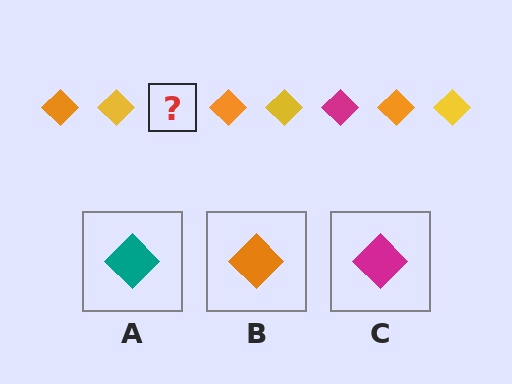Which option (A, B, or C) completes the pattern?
C.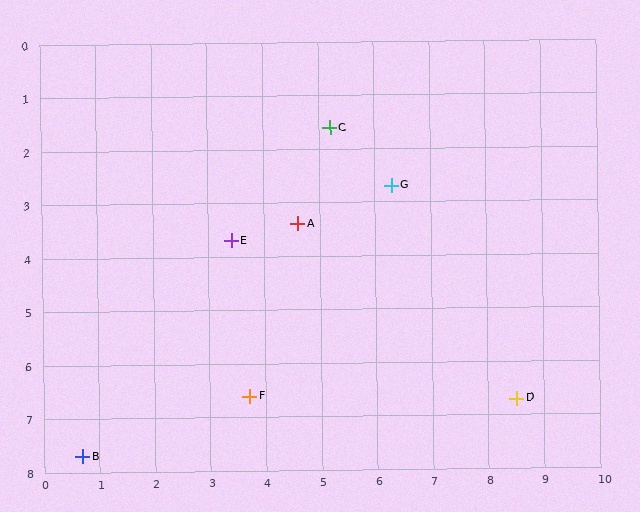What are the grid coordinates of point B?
Point B is at approximately (0.7, 7.7).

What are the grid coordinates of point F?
Point F is at approximately (3.7, 6.6).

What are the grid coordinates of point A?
Point A is at approximately (4.6, 3.4).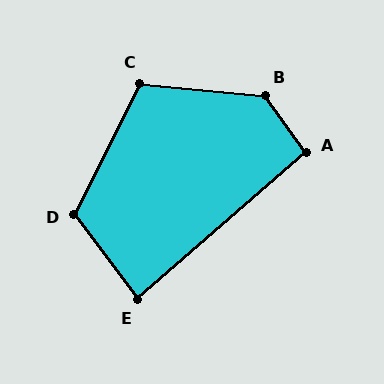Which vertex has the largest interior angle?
B, at approximately 132 degrees.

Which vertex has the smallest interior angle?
E, at approximately 86 degrees.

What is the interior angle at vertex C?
Approximately 111 degrees (obtuse).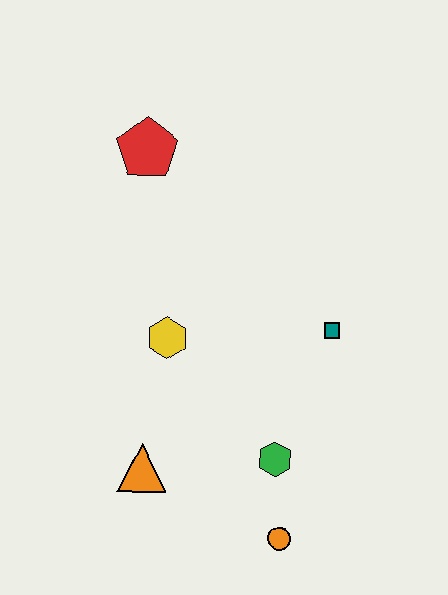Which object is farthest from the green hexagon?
The red pentagon is farthest from the green hexagon.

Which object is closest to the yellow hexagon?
The orange triangle is closest to the yellow hexagon.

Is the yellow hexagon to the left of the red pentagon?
No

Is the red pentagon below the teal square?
No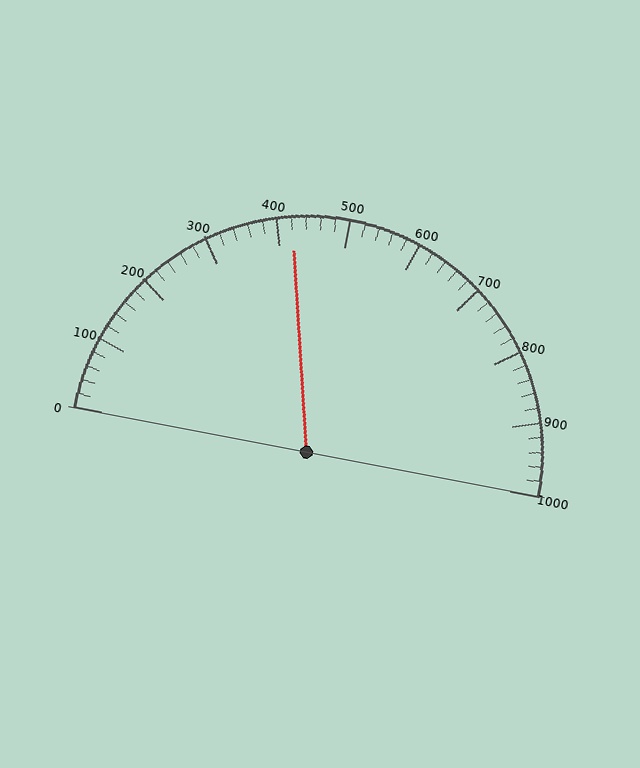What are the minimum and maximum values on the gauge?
The gauge ranges from 0 to 1000.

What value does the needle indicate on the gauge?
The needle indicates approximately 420.